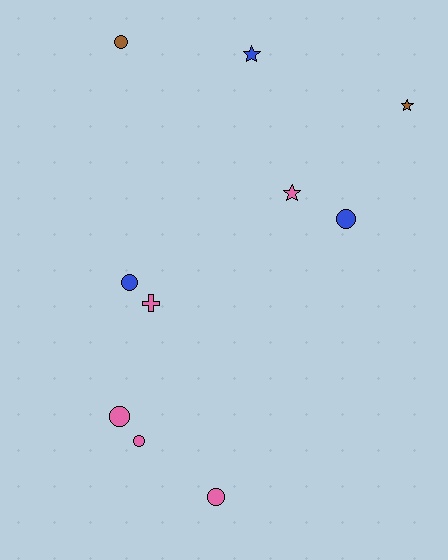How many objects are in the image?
There are 10 objects.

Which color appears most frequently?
Pink, with 5 objects.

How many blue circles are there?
There are 2 blue circles.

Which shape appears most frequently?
Circle, with 6 objects.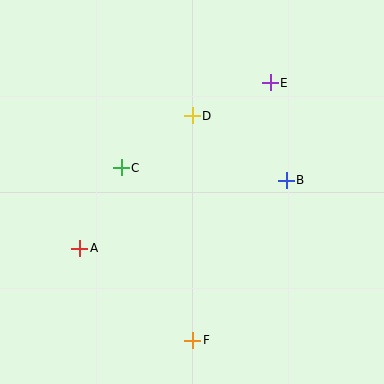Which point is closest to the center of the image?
Point C at (121, 168) is closest to the center.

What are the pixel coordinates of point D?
Point D is at (192, 116).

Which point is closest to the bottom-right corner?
Point F is closest to the bottom-right corner.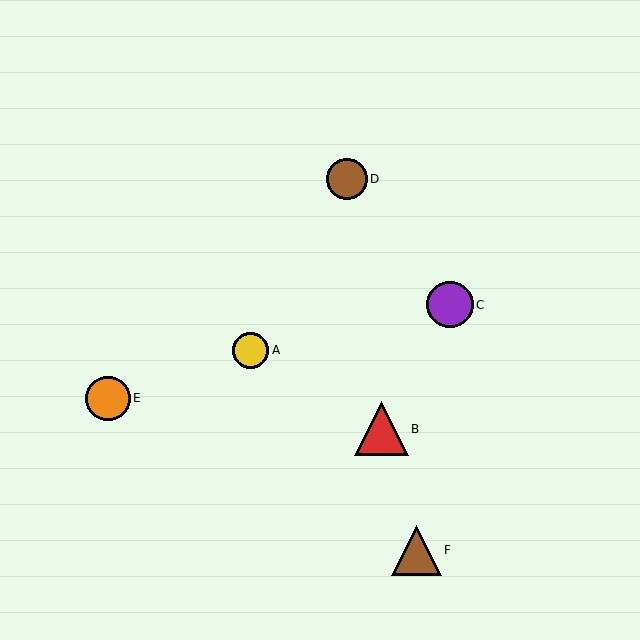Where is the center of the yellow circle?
The center of the yellow circle is at (251, 350).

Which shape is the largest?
The red triangle (labeled B) is the largest.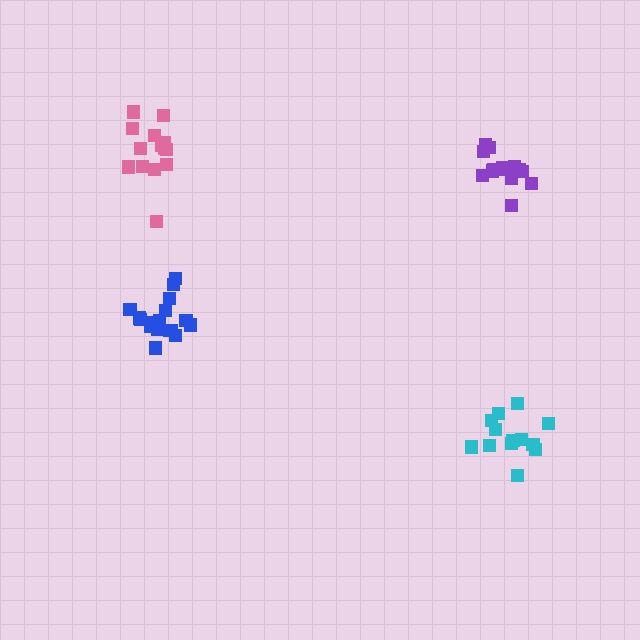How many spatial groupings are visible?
There are 4 spatial groupings.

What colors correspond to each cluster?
The clusters are colored: pink, blue, cyan, purple.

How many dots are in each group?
Group 1: 14 dots, Group 2: 18 dots, Group 3: 13 dots, Group 4: 14 dots (59 total).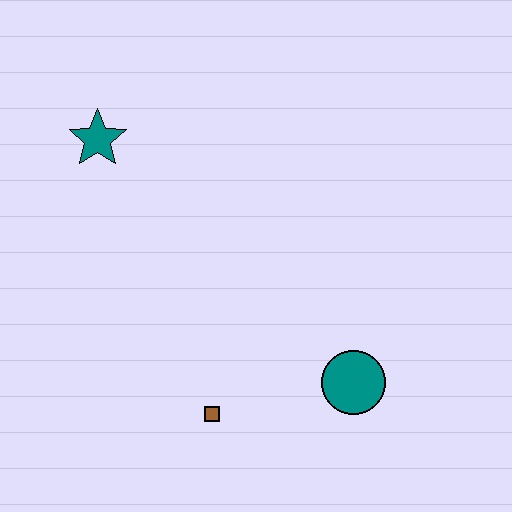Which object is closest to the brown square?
The teal circle is closest to the brown square.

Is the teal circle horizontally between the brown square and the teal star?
No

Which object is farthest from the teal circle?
The teal star is farthest from the teal circle.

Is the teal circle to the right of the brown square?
Yes